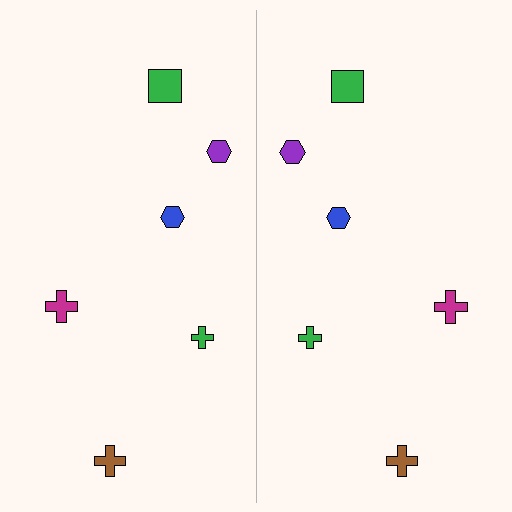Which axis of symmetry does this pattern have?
The pattern has a vertical axis of symmetry running through the center of the image.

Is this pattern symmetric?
Yes, this pattern has bilateral (reflection) symmetry.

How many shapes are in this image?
There are 12 shapes in this image.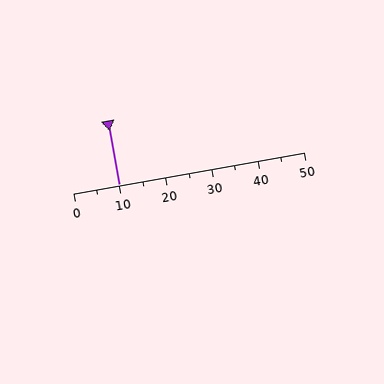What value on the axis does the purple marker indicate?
The marker indicates approximately 10.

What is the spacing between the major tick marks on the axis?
The major ticks are spaced 10 apart.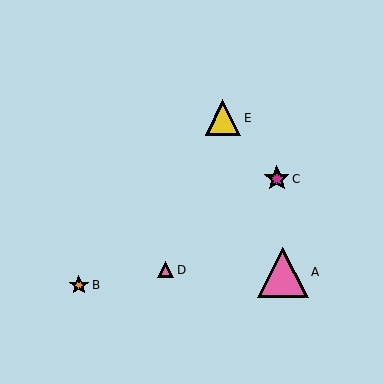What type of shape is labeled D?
Shape D is a pink triangle.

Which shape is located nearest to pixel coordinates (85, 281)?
The orange star (labeled B) at (79, 285) is nearest to that location.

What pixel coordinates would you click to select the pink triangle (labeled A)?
Click at (283, 272) to select the pink triangle A.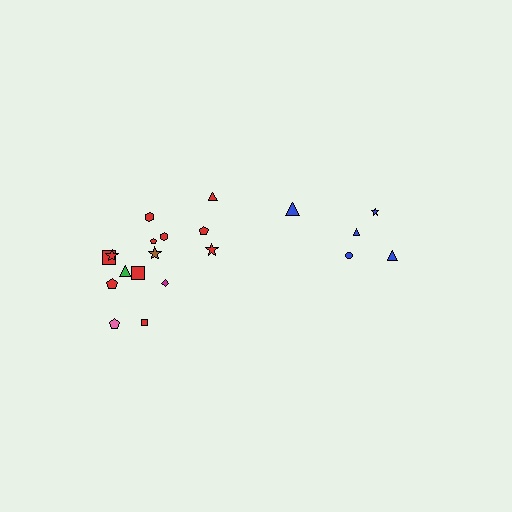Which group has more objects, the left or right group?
The left group.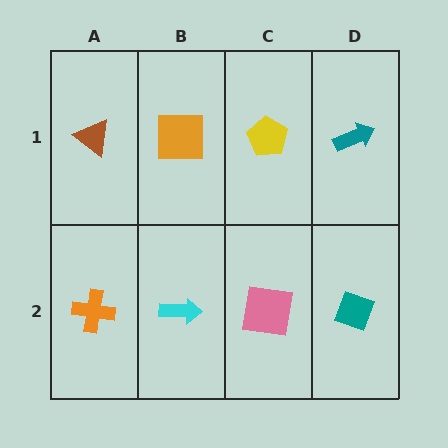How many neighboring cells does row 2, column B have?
3.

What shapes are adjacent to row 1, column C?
A pink square (row 2, column C), an orange square (row 1, column B), a teal arrow (row 1, column D).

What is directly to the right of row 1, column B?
A yellow pentagon.